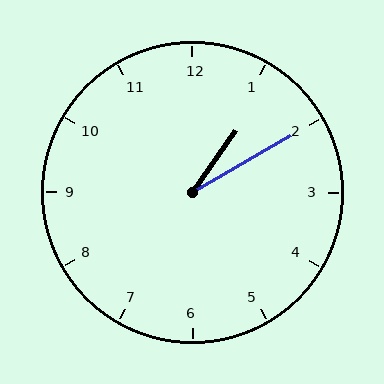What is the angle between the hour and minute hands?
Approximately 25 degrees.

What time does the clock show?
1:10.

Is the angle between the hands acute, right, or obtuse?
It is acute.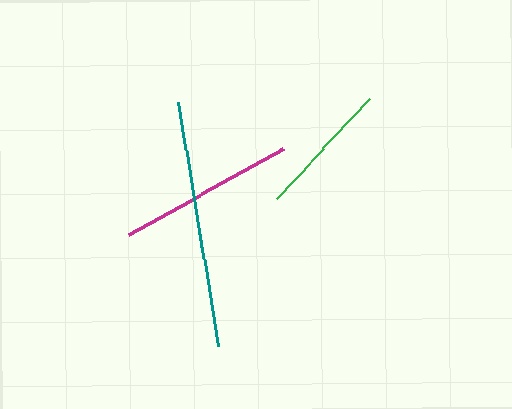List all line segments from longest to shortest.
From longest to shortest: teal, magenta, green.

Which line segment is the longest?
The teal line is the longest at approximately 247 pixels.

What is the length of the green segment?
The green segment is approximately 136 pixels long.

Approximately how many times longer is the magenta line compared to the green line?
The magenta line is approximately 1.3 times the length of the green line.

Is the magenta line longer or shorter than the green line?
The magenta line is longer than the green line.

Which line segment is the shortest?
The green line is the shortest at approximately 136 pixels.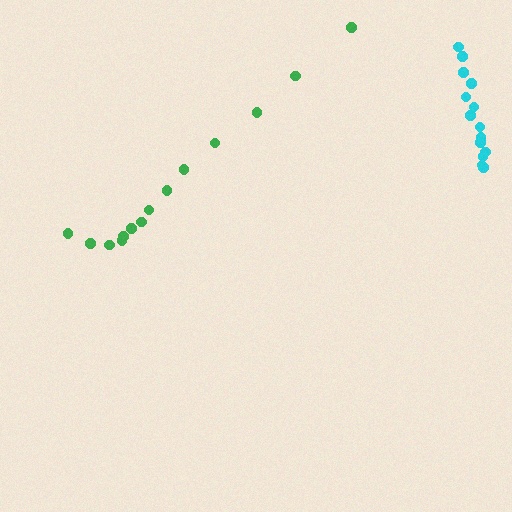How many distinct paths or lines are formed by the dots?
There are 2 distinct paths.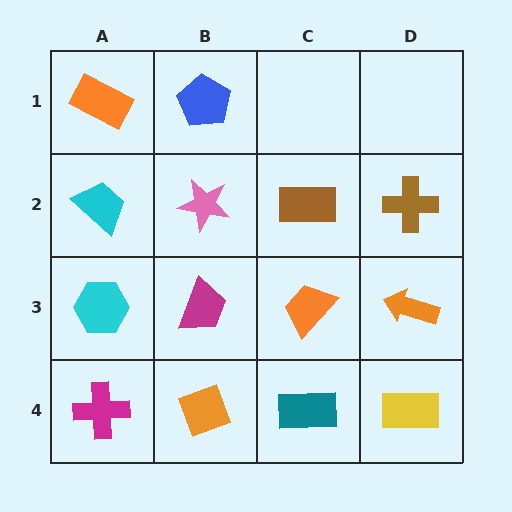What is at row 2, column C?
A brown rectangle.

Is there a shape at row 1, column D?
No, that cell is empty.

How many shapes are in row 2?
4 shapes.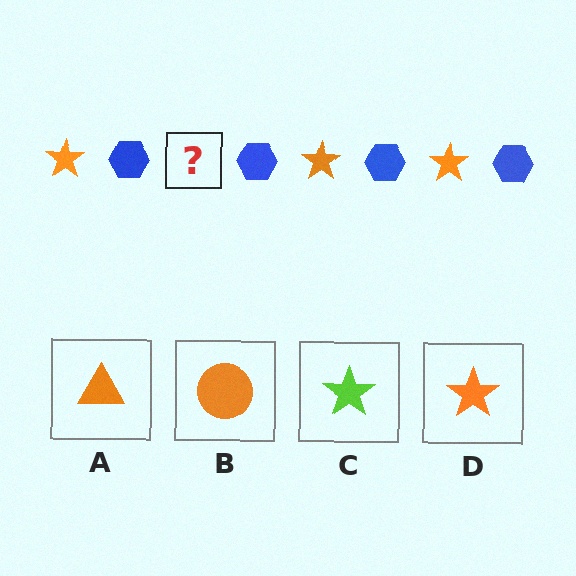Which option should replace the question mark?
Option D.